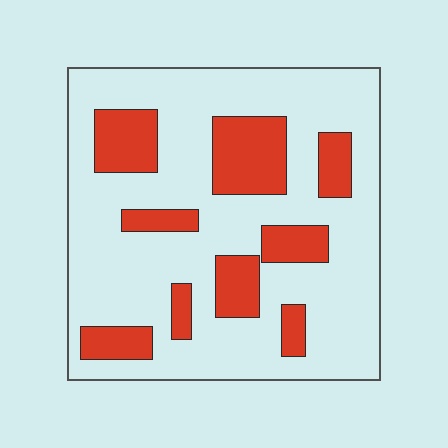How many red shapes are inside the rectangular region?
9.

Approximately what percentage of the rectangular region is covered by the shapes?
Approximately 25%.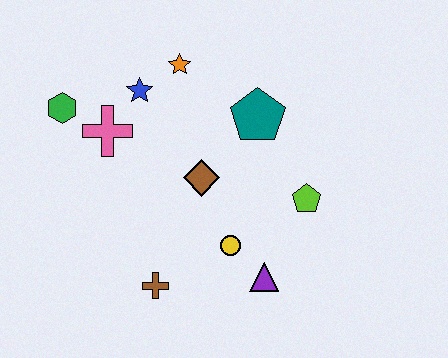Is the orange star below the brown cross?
No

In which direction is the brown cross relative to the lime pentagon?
The brown cross is to the left of the lime pentagon.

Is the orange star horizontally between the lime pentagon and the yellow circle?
No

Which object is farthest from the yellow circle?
The green hexagon is farthest from the yellow circle.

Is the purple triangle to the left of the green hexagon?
No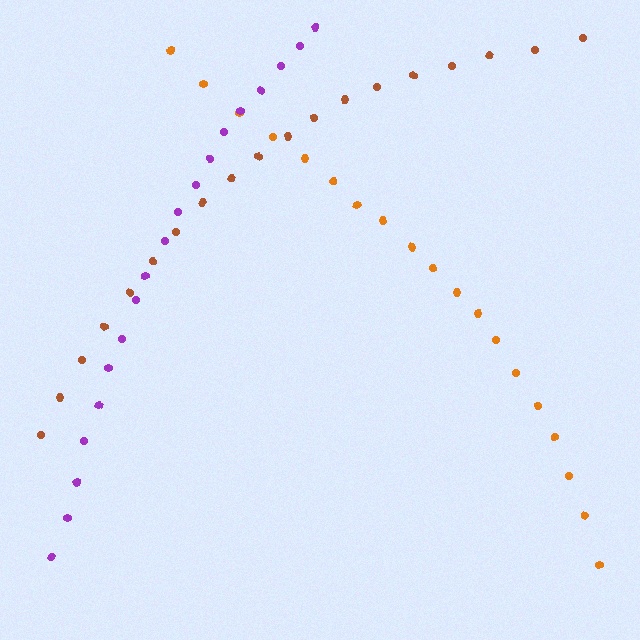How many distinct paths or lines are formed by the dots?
There are 3 distinct paths.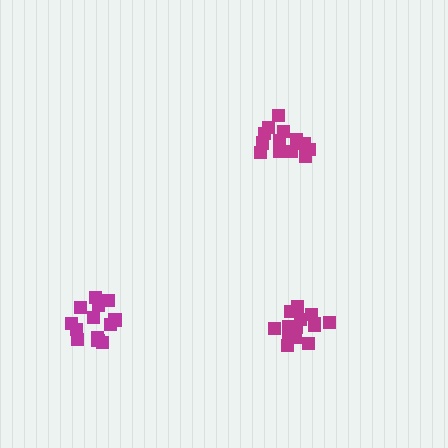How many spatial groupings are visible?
There are 3 spatial groupings.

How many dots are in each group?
Group 1: 13 dots, Group 2: 14 dots, Group 3: 13 dots (40 total).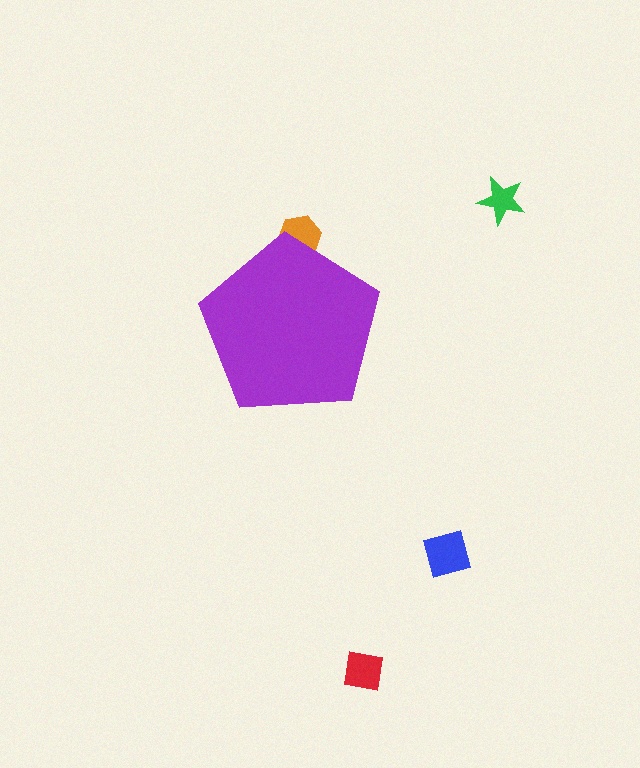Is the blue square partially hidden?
No, the blue square is fully visible.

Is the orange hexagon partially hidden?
Yes, the orange hexagon is partially hidden behind the purple pentagon.